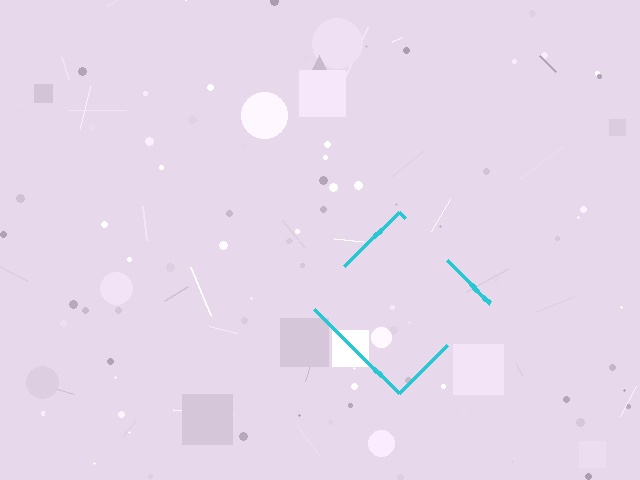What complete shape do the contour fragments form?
The contour fragments form a diamond.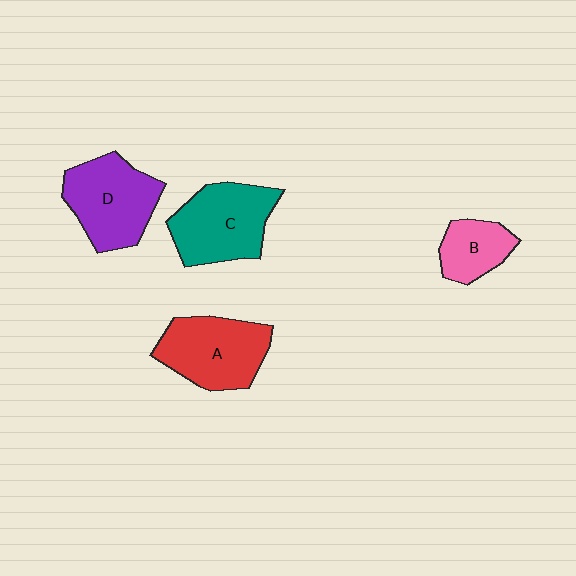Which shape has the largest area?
Shape C (teal).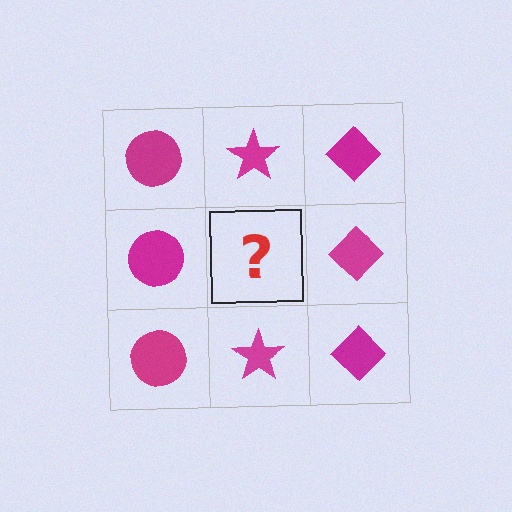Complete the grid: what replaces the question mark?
The question mark should be replaced with a magenta star.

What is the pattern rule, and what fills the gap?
The rule is that each column has a consistent shape. The gap should be filled with a magenta star.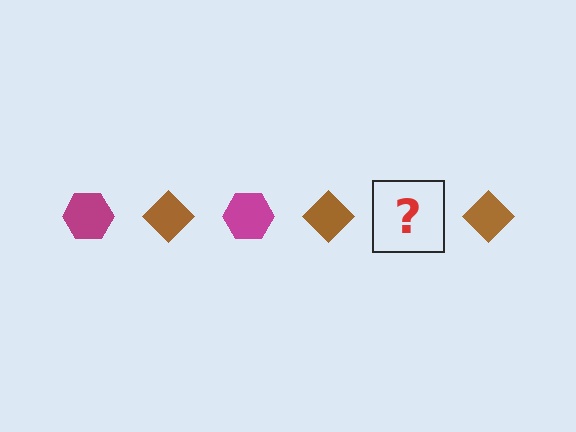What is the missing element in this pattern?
The missing element is a magenta hexagon.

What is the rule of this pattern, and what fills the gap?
The rule is that the pattern alternates between magenta hexagon and brown diamond. The gap should be filled with a magenta hexagon.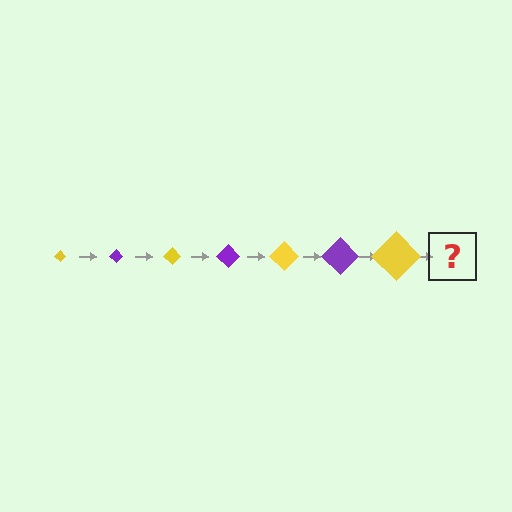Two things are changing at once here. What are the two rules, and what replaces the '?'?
The two rules are that the diamond grows larger each step and the color cycles through yellow and purple. The '?' should be a purple diamond, larger than the previous one.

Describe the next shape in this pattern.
It should be a purple diamond, larger than the previous one.